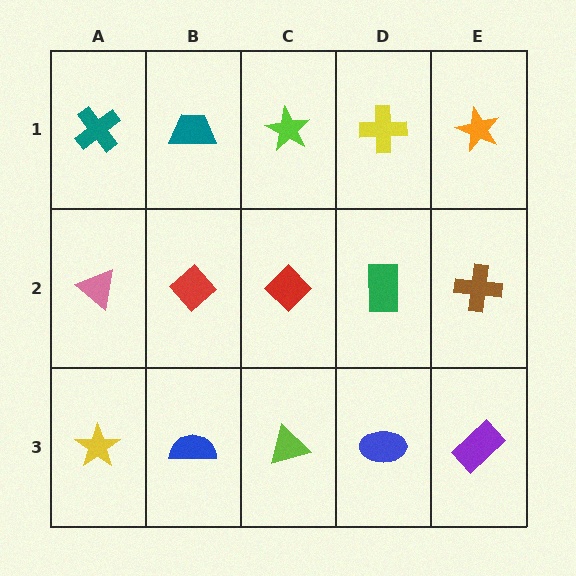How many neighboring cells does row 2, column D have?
4.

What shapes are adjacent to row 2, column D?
A yellow cross (row 1, column D), a blue ellipse (row 3, column D), a red diamond (row 2, column C), a brown cross (row 2, column E).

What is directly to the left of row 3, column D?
A lime triangle.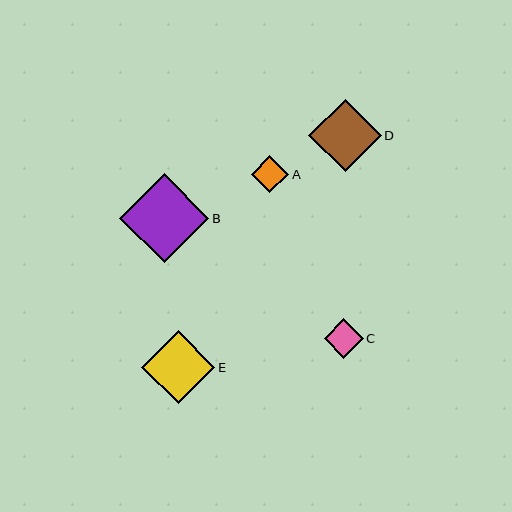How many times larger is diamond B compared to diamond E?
Diamond B is approximately 1.2 times the size of diamond E.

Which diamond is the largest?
Diamond B is the largest with a size of approximately 89 pixels.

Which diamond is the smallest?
Diamond A is the smallest with a size of approximately 37 pixels.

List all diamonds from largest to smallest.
From largest to smallest: B, E, D, C, A.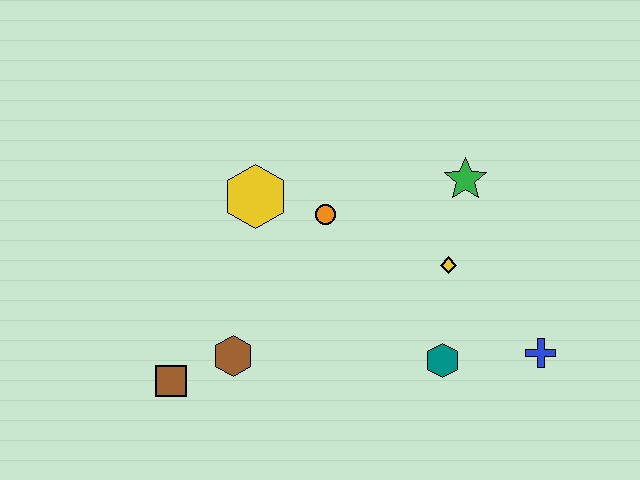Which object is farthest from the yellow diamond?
The brown square is farthest from the yellow diamond.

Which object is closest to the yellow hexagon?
The orange circle is closest to the yellow hexagon.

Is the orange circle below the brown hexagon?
No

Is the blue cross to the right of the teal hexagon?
Yes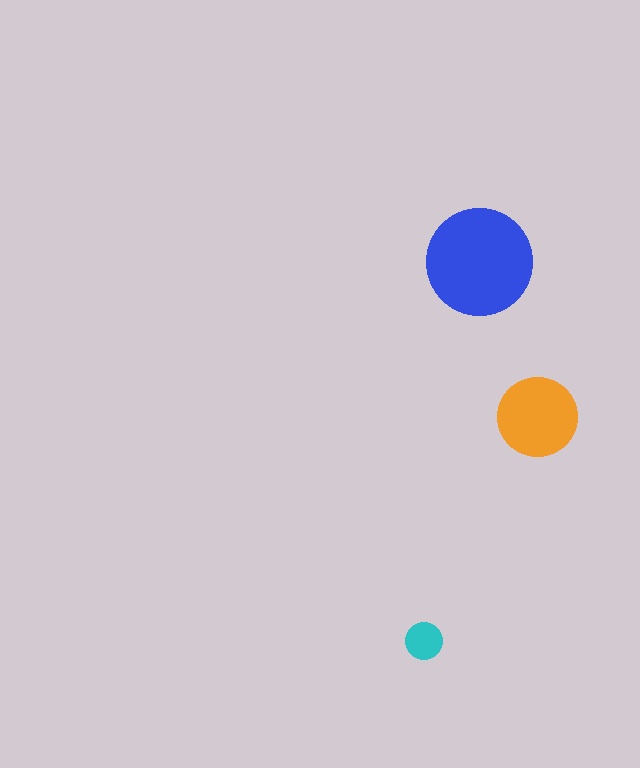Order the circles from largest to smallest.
the blue one, the orange one, the cyan one.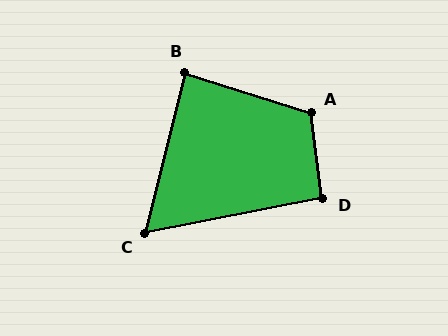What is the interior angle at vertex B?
Approximately 87 degrees (approximately right).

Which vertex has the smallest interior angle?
C, at approximately 65 degrees.